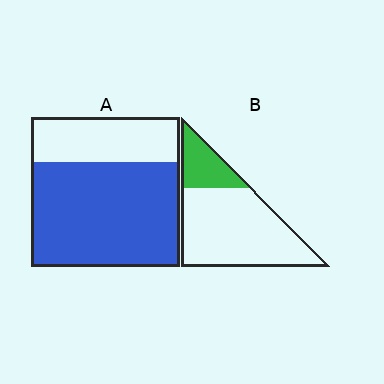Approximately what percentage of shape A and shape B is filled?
A is approximately 70% and B is approximately 25%.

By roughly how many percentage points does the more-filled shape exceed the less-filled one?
By roughly 45 percentage points (A over B).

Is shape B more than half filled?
No.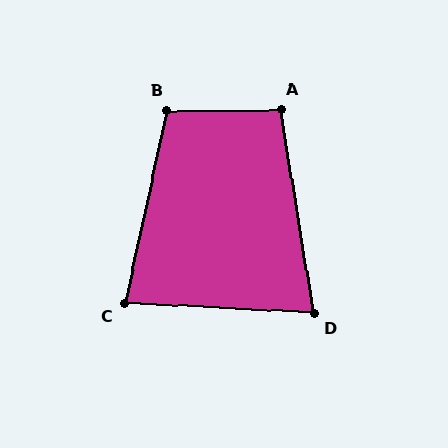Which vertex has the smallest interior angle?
D, at approximately 78 degrees.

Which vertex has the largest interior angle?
B, at approximately 102 degrees.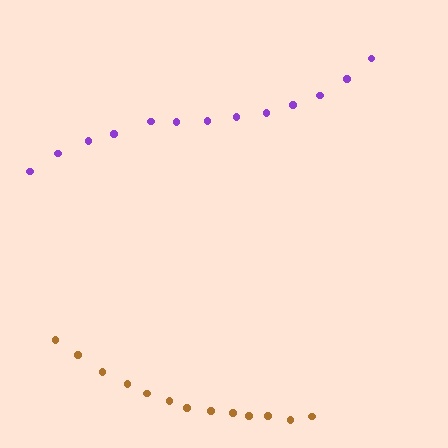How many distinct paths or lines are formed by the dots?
There are 2 distinct paths.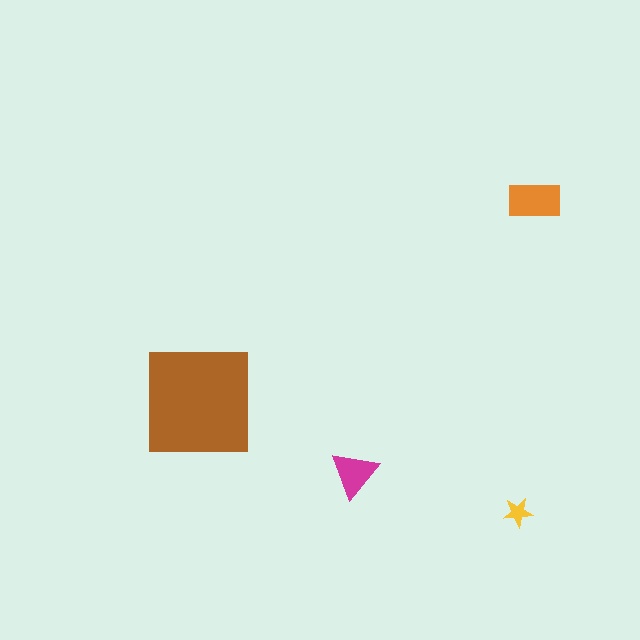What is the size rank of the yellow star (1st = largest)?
4th.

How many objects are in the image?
There are 4 objects in the image.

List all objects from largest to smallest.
The brown square, the orange rectangle, the magenta triangle, the yellow star.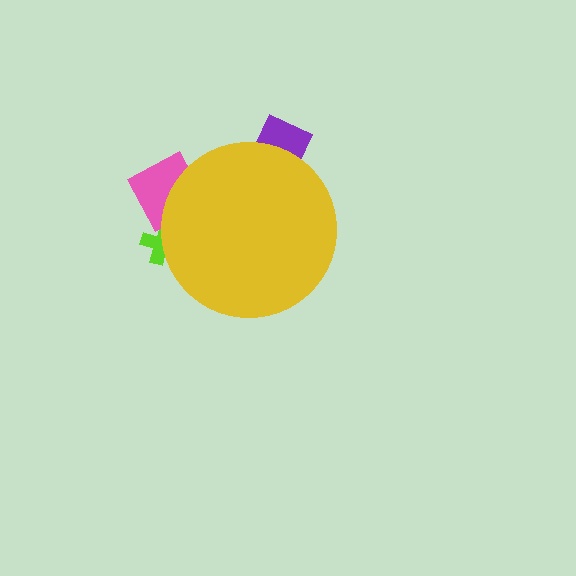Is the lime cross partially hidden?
Yes, the lime cross is partially hidden behind the yellow circle.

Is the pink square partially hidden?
Yes, the pink square is partially hidden behind the yellow circle.